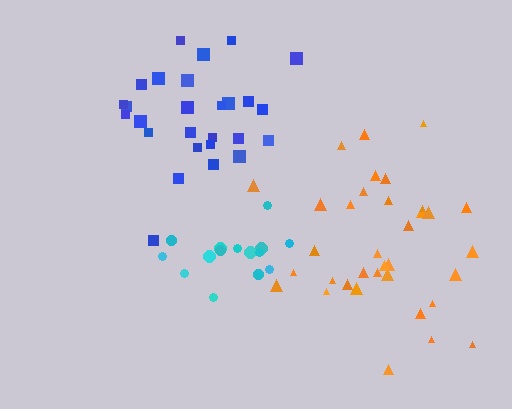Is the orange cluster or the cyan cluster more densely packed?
Cyan.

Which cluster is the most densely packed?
Cyan.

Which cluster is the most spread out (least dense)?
Blue.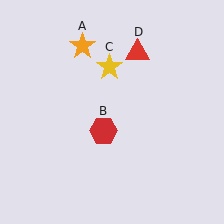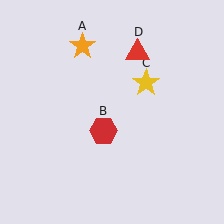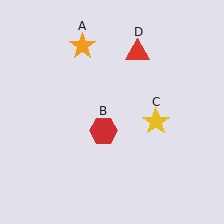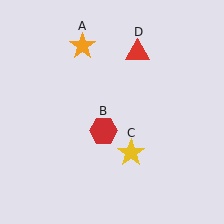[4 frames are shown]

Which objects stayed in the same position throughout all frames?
Orange star (object A) and red hexagon (object B) and red triangle (object D) remained stationary.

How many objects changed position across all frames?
1 object changed position: yellow star (object C).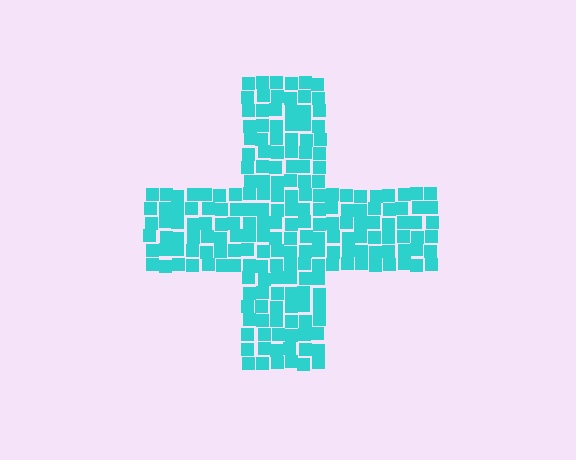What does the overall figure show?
The overall figure shows a cross.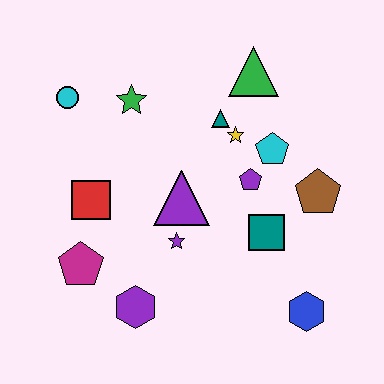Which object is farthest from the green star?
The blue hexagon is farthest from the green star.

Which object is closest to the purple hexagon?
The magenta pentagon is closest to the purple hexagon.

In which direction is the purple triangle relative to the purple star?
The purple triangle is above the purple star.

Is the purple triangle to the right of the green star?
Yes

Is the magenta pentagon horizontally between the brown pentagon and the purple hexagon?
No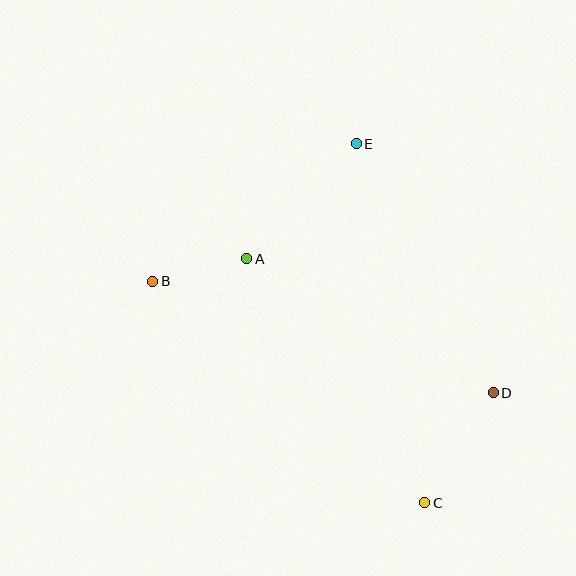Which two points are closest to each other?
Points A and B are closest to each other.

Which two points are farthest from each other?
Points C and E are farthest from each other.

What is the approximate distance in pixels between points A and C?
The distance between A and C is approximately 302 pixels.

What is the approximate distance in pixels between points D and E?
The distance between D and E is approximately 284 pixels.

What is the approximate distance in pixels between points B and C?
The distance between B and C is approximately 351 pixels.